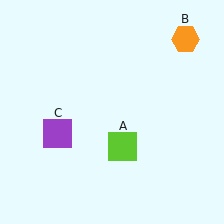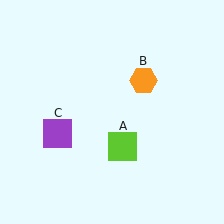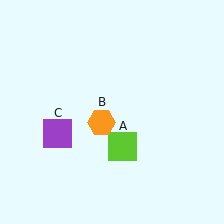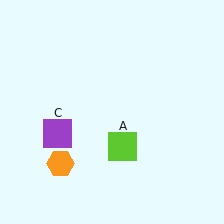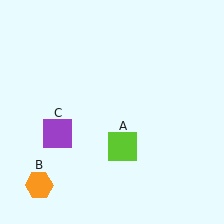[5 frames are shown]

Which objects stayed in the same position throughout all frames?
Lime square (object A) and purple square (object C) remained stationary.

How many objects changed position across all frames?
1 object changed position: orange hexagon (object B).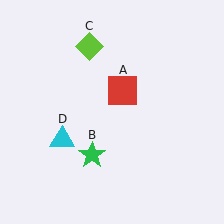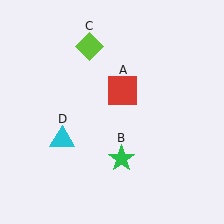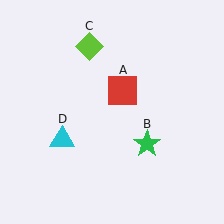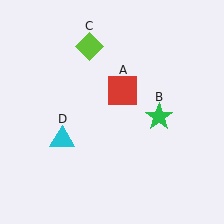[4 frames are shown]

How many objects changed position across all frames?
1 object changed position: green star (object B).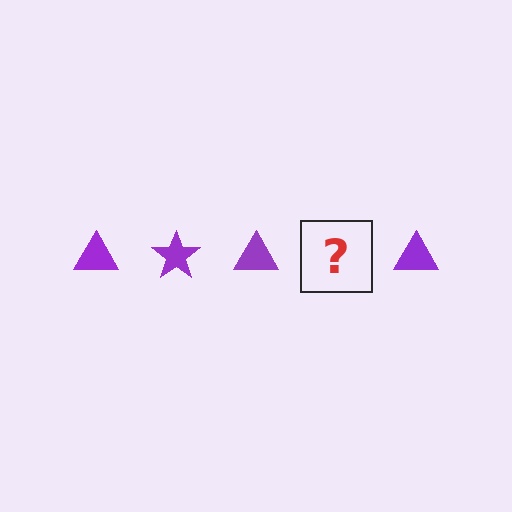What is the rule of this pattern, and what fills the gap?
The rule is that the pattern cycles through triangle, star shapes in purple. The gap should be filled with a purple star.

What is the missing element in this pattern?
The missing element is a purple star.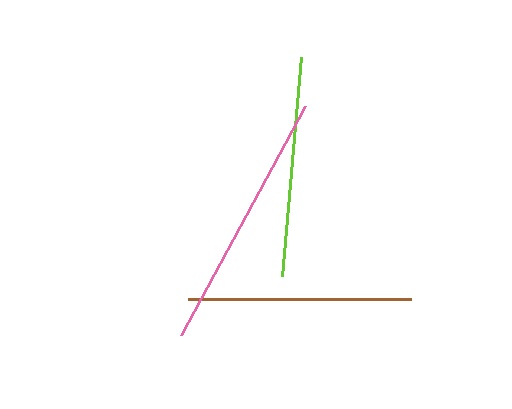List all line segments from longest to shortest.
From longest to shortest: pink, brown, lime.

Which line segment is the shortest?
The lime line is the shortest at approximately 221 pixels.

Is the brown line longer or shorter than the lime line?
The brown line is longer than the lime line.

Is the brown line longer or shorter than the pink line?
The pink line is longer than the brown line.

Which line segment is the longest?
The pink line is the longest at approximately 260 pixels.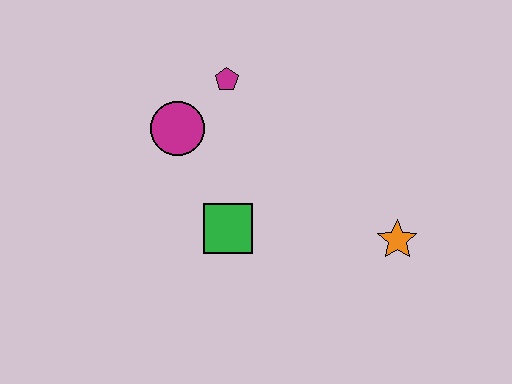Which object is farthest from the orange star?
The magenta circle is farthest from the orange star.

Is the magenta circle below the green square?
No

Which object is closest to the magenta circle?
The magenta pentagon is closest to the magenta circle.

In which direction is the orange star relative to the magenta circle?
The orange star is to the right of the magenta circle.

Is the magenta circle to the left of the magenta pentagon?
Yes